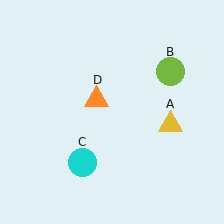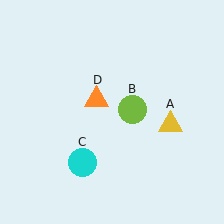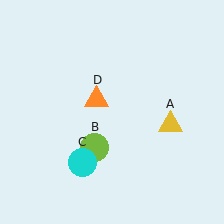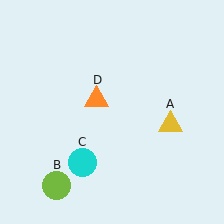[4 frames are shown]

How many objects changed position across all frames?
1 object changed position: lime circle (object B).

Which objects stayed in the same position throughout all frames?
Yellow triangle (object A) and cyan circle (object C) and orange triangle (object D) remained stationary.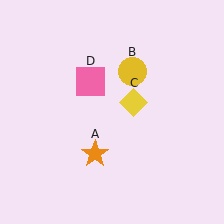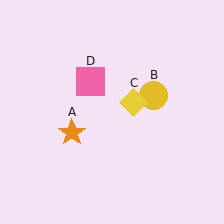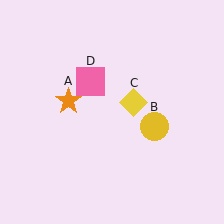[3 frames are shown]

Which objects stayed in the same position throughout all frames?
Yellow diamond (object C) and pink square (object D) remained stationary.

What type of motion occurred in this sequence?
The orange star (object A), yellow circle (object B) rotated clockwise around the center of the scene.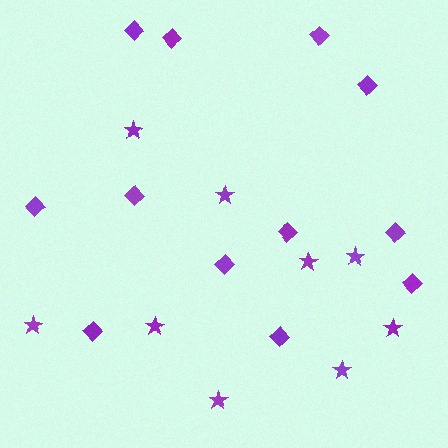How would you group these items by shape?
There are 2 groups: one group of diamonds (12) and one group of stars (9).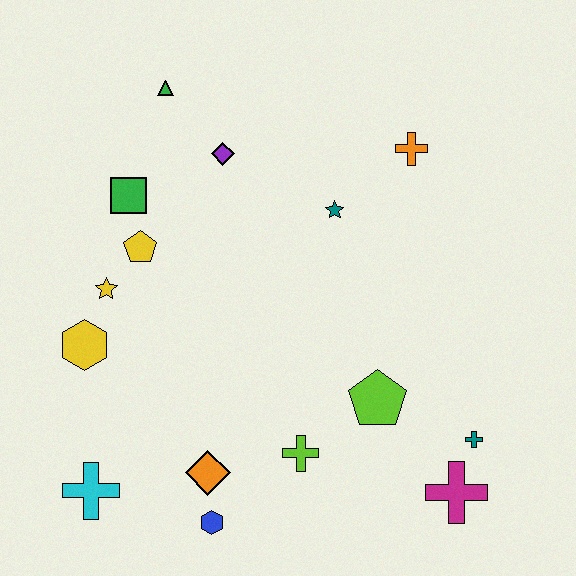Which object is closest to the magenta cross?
The teal cross is closest to the magenta cross.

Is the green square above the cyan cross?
Yes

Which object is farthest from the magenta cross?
The green triangle is farthest from the magenta cross.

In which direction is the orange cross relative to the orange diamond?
The orange cross is above the orange diamond.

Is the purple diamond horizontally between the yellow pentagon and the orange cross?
Yes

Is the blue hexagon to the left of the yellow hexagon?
No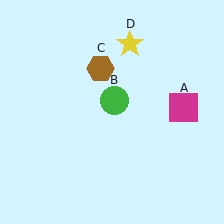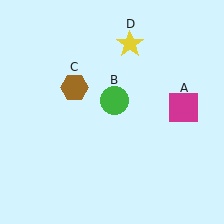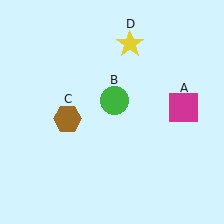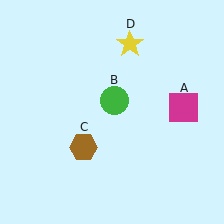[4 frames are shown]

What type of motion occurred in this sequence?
The brown hexagon (object C) rotated counterclockwise around the center of the scene.